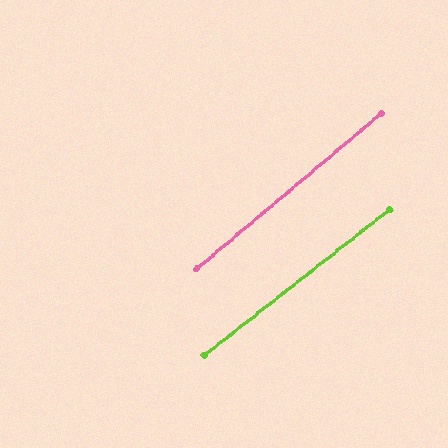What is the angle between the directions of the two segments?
Approximately 2 degrees.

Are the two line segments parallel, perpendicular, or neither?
Parallel — their directions differ by only 1.8°.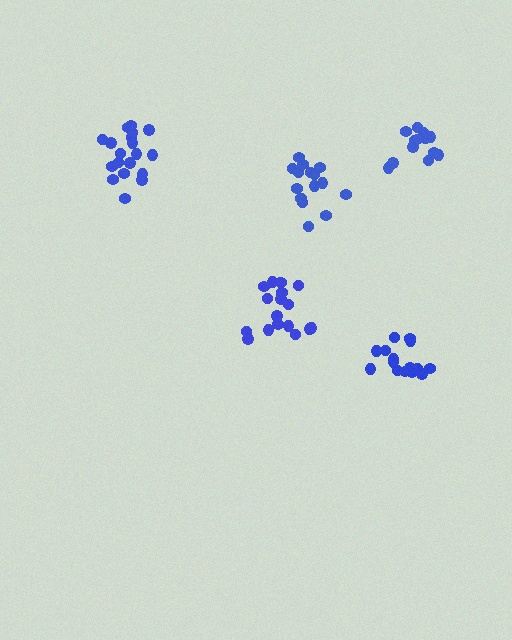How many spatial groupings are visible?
There are 5 spatial groupings.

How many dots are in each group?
Group 1: 14 dots, Group 2: 18 dots, Group 3: 15 dots, Group 4: 16 dots, Group 5: 19 dots (82 total).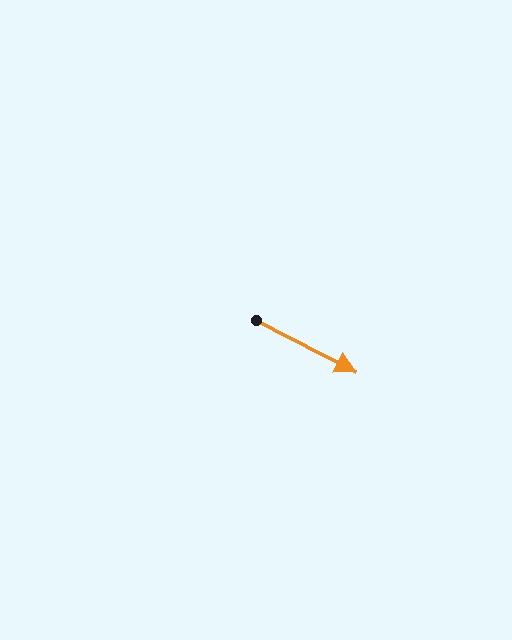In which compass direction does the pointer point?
Southeast.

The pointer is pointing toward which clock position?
Roughly 4 o'clock.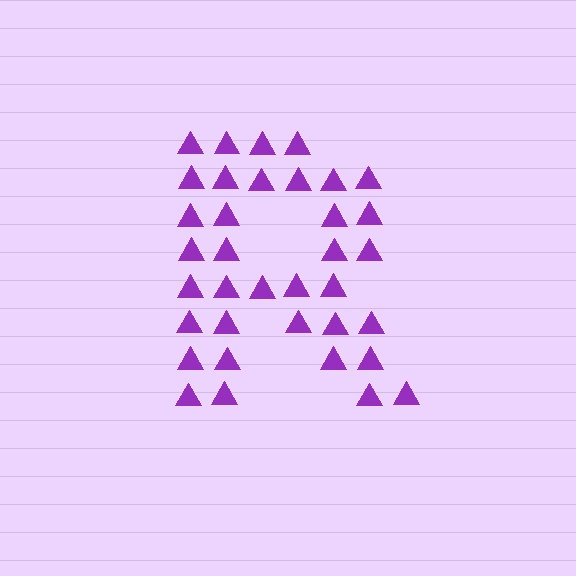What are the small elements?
The small elements are triangles.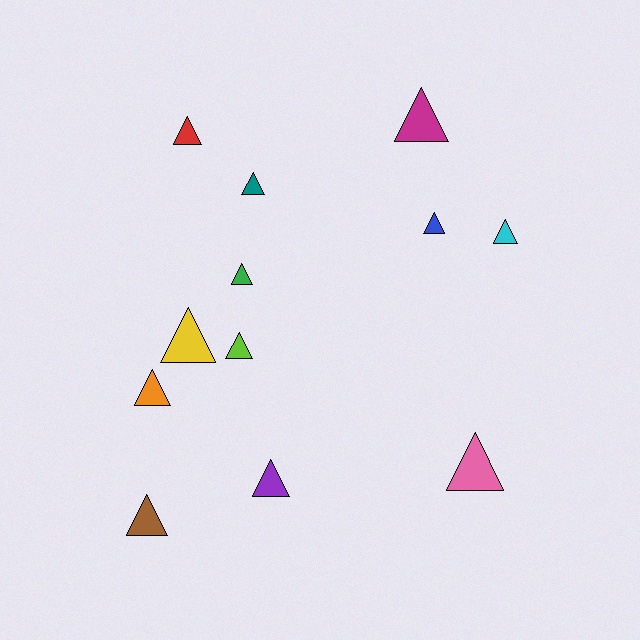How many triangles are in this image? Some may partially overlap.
There are 12 triangles.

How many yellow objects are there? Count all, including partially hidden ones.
There is 1 yellow object.